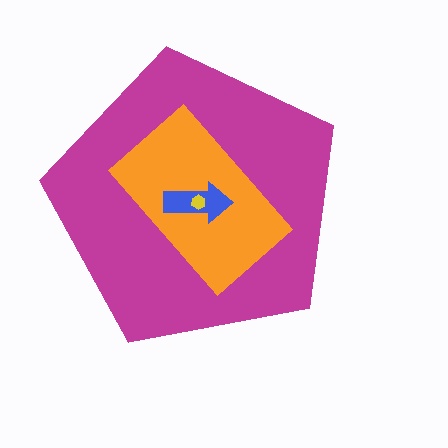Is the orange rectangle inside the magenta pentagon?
Yes.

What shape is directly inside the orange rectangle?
The blue arrow.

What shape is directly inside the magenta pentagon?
The orange rectangle.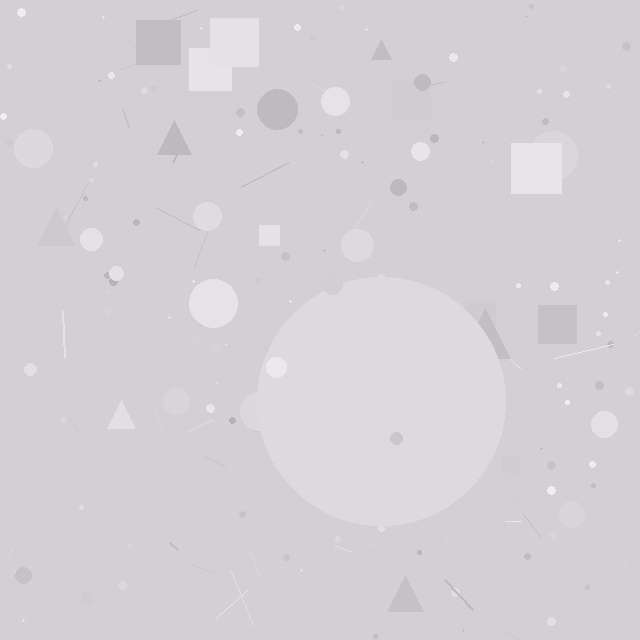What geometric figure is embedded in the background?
A circle is embedded in the background.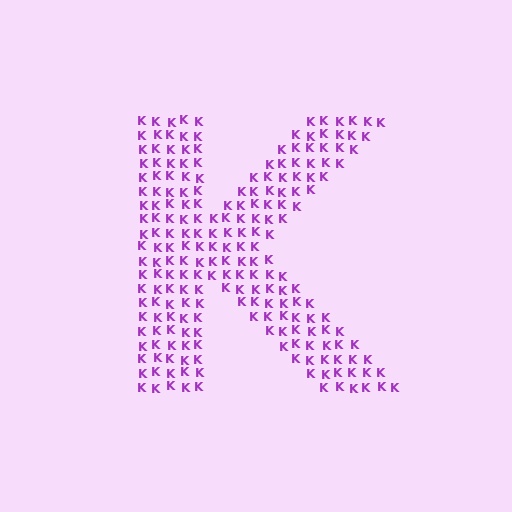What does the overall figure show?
The overall figure shows the letter K.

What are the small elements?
The small elements are letter K's.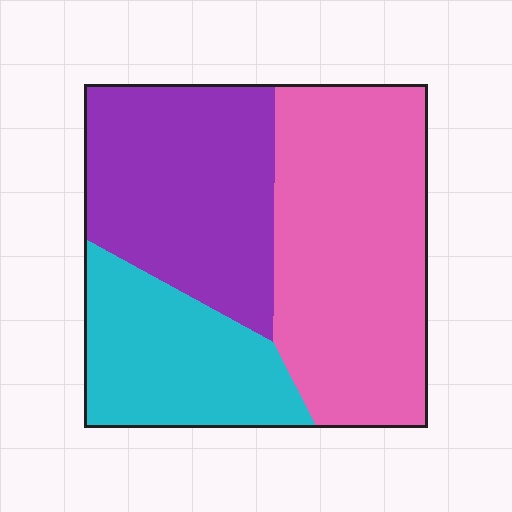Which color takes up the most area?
Pink, at roughly 45%.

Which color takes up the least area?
Cyan, at roughly 25%.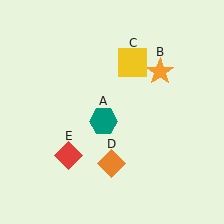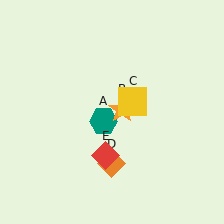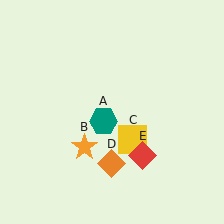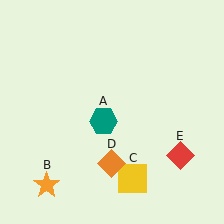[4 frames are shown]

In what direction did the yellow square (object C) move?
The yellow square (object C) moved down.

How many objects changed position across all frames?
3 objects changed position: orange star (object B), yellow square (object C), red diamond (object E).